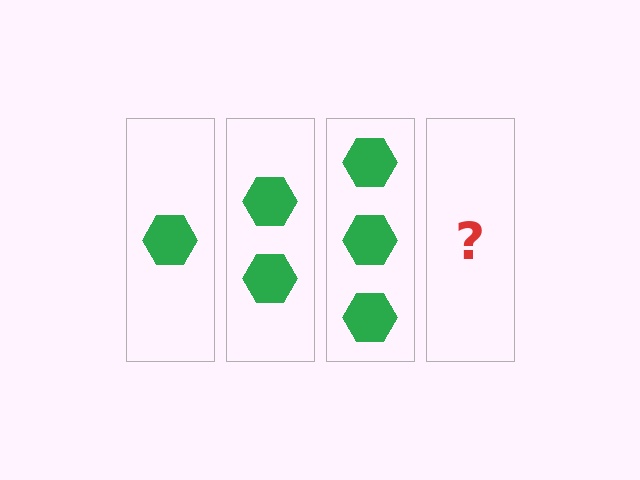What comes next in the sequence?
The next element should be 4 hexagons.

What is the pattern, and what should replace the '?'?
The pattern is that each step adds one more hexagon. The '?' should be 4 hexagons.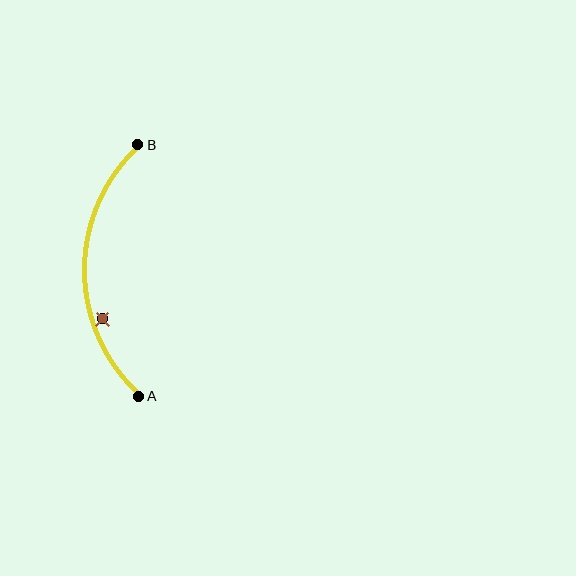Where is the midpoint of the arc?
The arc midpoint is the point on the curve farthest from the straight line joining A and B. It sits to the left of that line.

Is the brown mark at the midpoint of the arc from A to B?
No — the brown mark does not lie on the arc at all. It sits slightly inside the curve.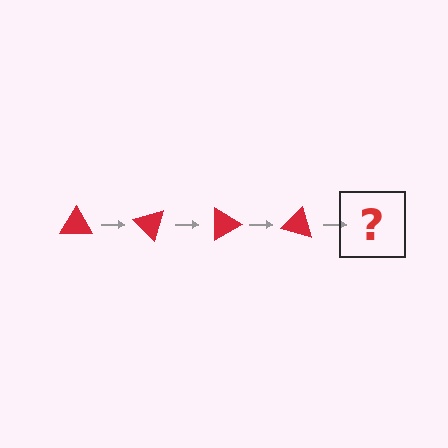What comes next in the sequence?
The next element should be a red triangle rotated 180 degrees.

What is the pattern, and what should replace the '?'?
The pattern is that the triangle rotates 45 degrees each step. The '?' should be a red triangle rotated 180 degrees.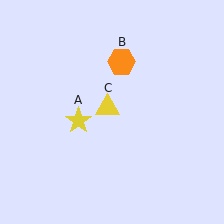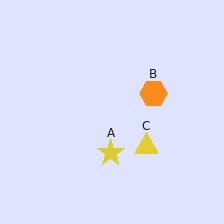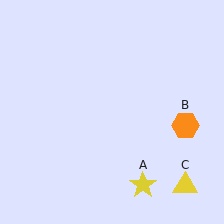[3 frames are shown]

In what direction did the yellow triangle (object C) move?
The yellow triangle (object C) moved down and to the right.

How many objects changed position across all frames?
3 objects changed position: yellow star (object A), orange hexagon (object B), yellow triangle (object C).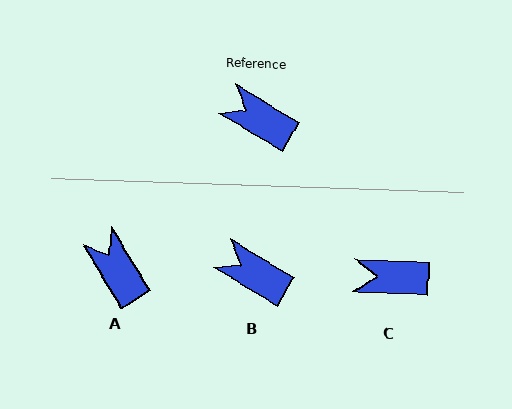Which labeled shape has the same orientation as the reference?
B.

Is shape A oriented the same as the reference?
No, it is off by about 28 degrees.